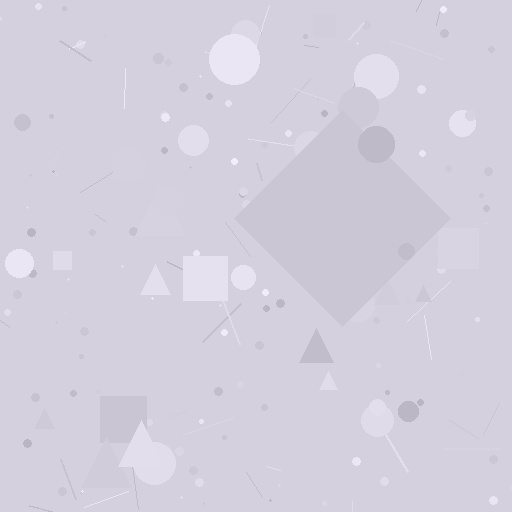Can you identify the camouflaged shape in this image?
The camouflaged shape is a diamond.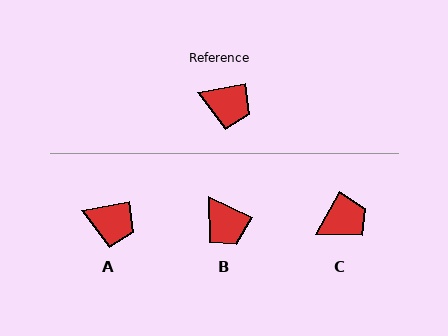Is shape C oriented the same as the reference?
No, it is off by about 51 degrees.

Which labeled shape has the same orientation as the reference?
A.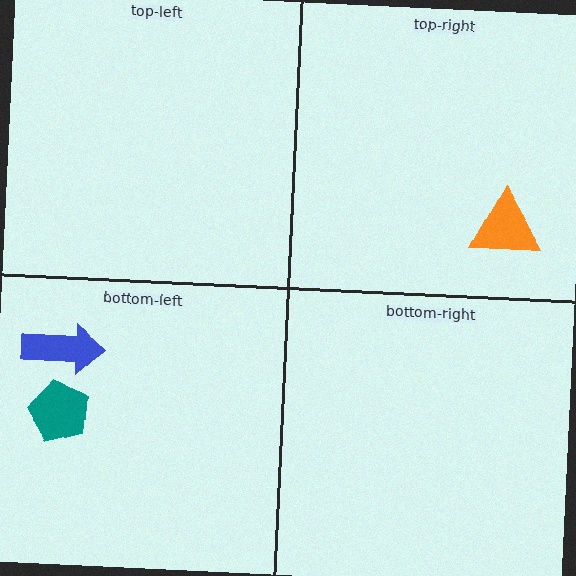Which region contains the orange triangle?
The top-right region.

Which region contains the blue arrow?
The bottom-left region.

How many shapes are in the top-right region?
1.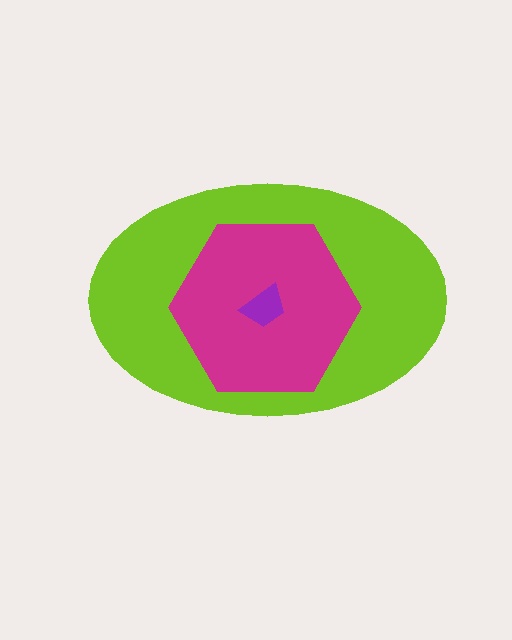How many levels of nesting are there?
3.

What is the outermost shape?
The lime ellipse.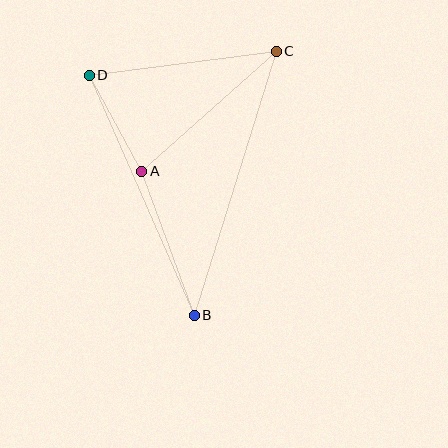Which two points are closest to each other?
Points A and D are closest to each other.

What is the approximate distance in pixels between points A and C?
The distance between A and C is approximately 180 pixels.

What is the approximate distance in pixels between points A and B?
The distance between A and B is approximately 153 pixels.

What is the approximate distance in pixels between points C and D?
The distance between C and D is approximately 188 pixels.